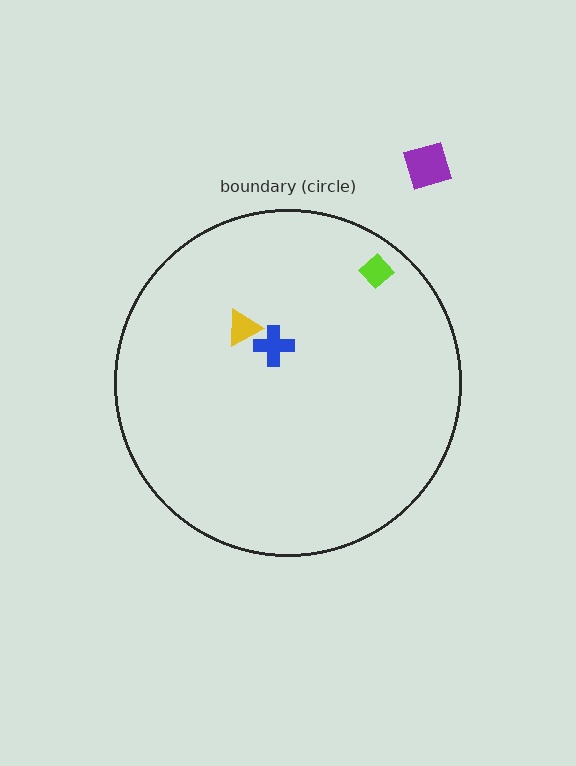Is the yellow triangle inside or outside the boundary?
Inside.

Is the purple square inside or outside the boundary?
Outside.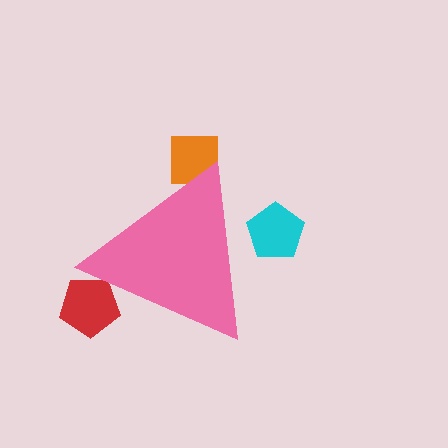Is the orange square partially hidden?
Yes, the orange square is partially hidden behind the pink triangle.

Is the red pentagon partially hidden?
Yes, the red pentagon is partially hidden behind the pink triangle.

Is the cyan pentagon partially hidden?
Yes, the cyan pentagon is partially hidden behind the pink triangle.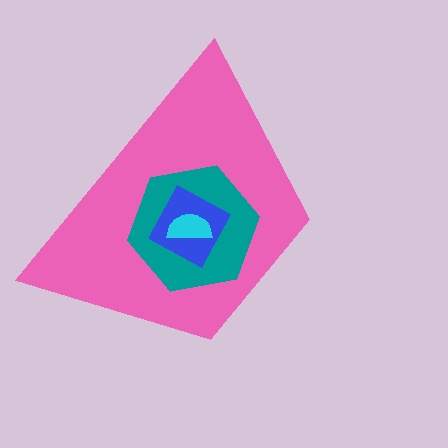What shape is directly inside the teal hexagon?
The blue square.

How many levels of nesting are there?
4.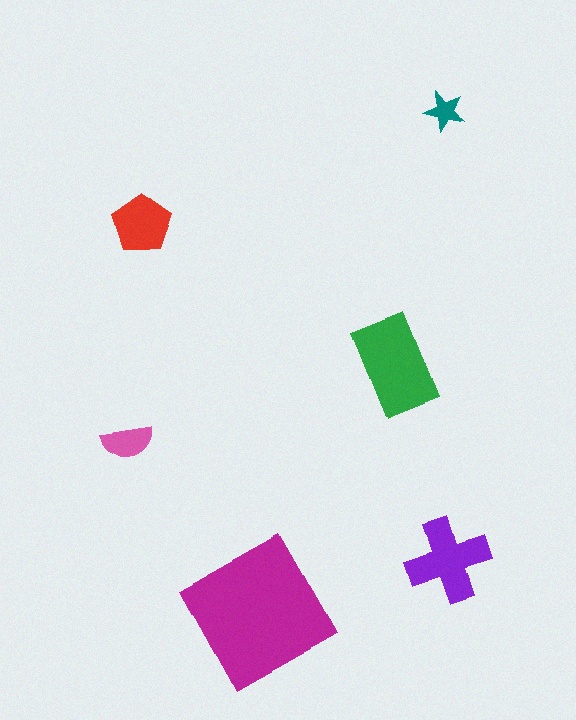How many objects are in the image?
There are 6 objects in the image.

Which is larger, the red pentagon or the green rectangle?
The green rectangle.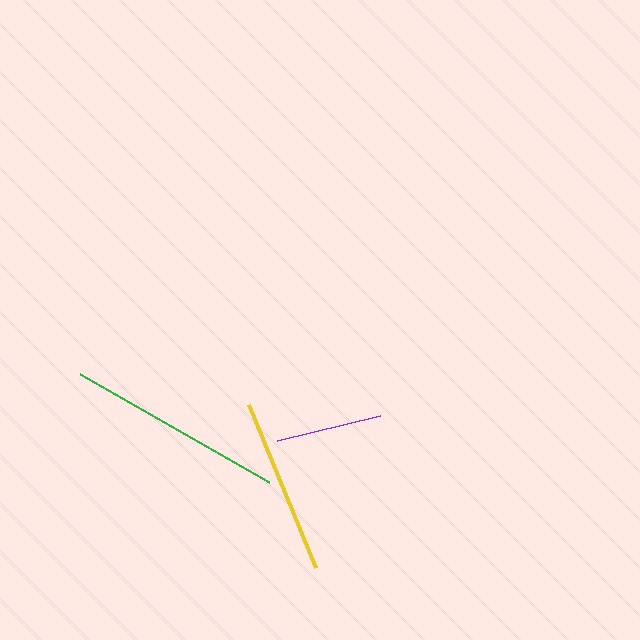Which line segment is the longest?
The green line is the longest at approximately 218 pixels.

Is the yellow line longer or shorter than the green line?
The green line is longer than the yellow line.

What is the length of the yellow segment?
The yellow segment is approximately 176 pixels long.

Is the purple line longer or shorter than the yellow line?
The yellow line is longer than the purple line.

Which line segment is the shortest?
The purple line is the shortest at approximately 106 pixels.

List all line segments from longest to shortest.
From longest to shortest: green, yellow, purple.